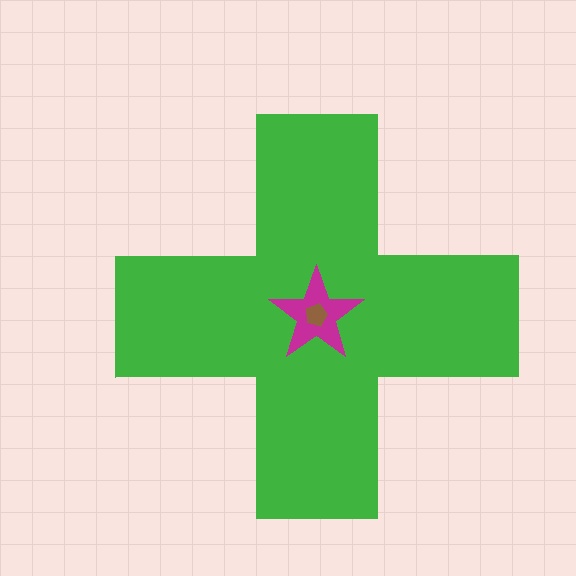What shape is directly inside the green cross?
The magenta star.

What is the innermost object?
The brown pentagon.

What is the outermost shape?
The green cross.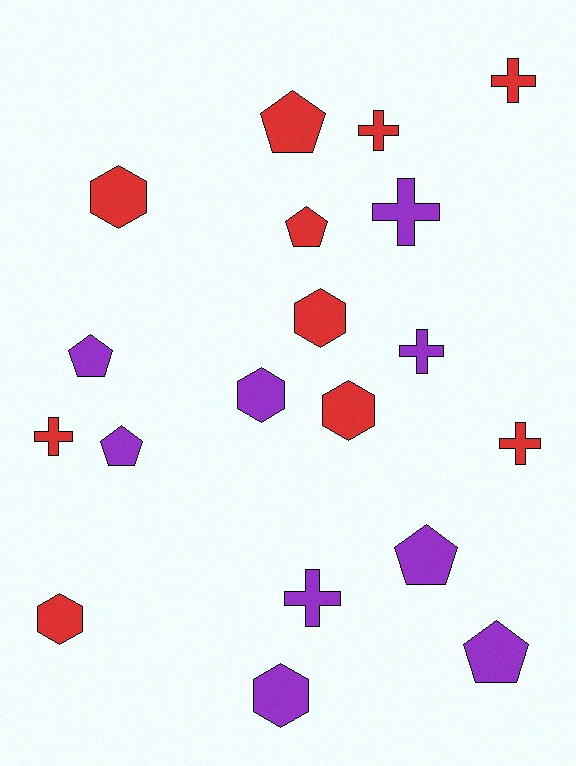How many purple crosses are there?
There are 3 purple crosses.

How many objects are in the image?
There are 19 objects.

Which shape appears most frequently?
Cross, with 7 objects.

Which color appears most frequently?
Red, with 10 objects.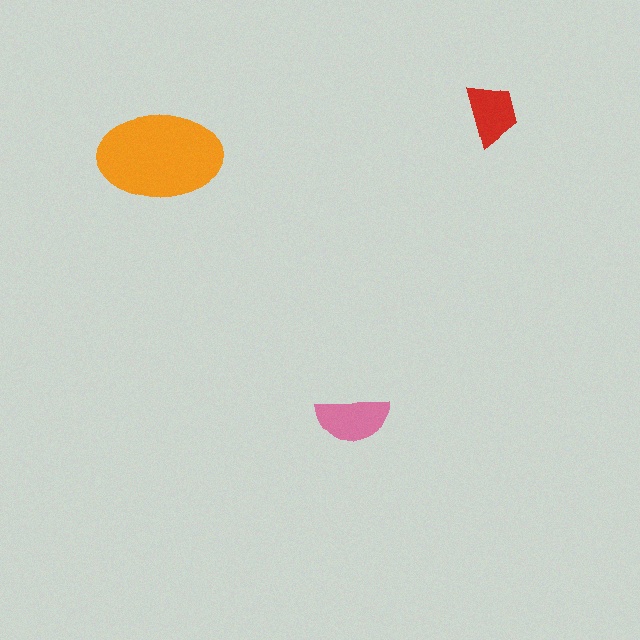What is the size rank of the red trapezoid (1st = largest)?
3rd.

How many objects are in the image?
There are 3 objects in the image.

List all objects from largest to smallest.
The orange ellipse, the pink semicircle, the red trapezoid.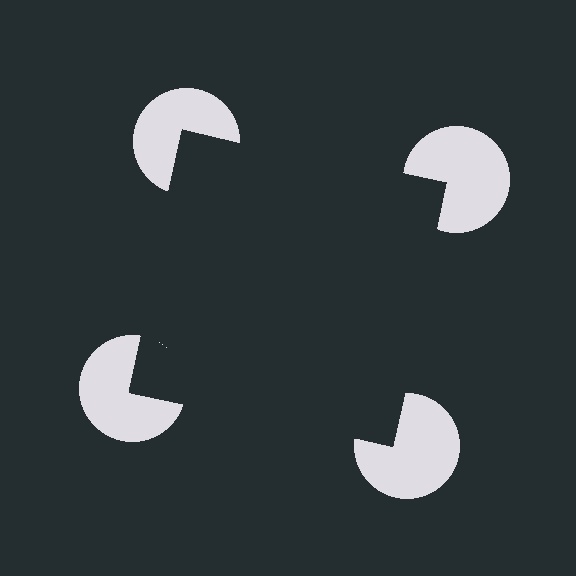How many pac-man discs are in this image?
There are 4 — one at each vertex of the illusory square.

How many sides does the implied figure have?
4 sides.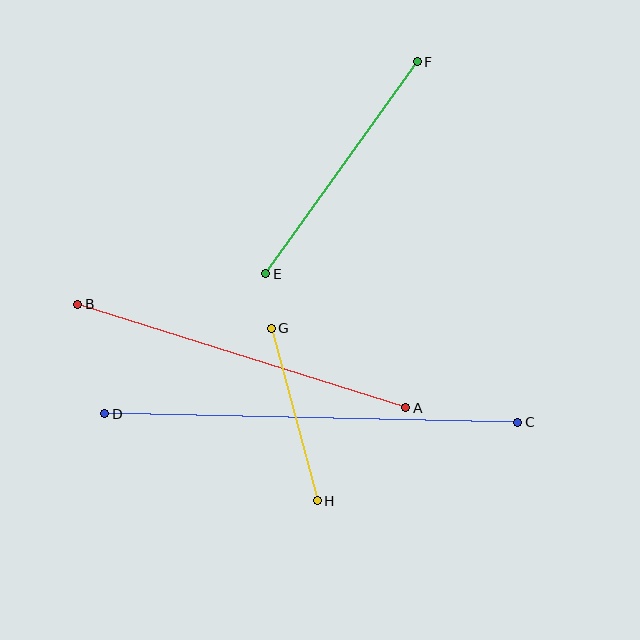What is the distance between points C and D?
The distance is approximately 413 pixels.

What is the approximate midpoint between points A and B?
The midpoint is at approximately (242, 356) pixels.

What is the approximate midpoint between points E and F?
The midpoint is at approximately (342, 168) pixels.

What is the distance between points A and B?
The distance is approximately 343 pixels.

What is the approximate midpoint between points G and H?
The midpoint is at approximately (294, 414) pixels.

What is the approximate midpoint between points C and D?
The midpoint is at approximately (311, 418) pixels.